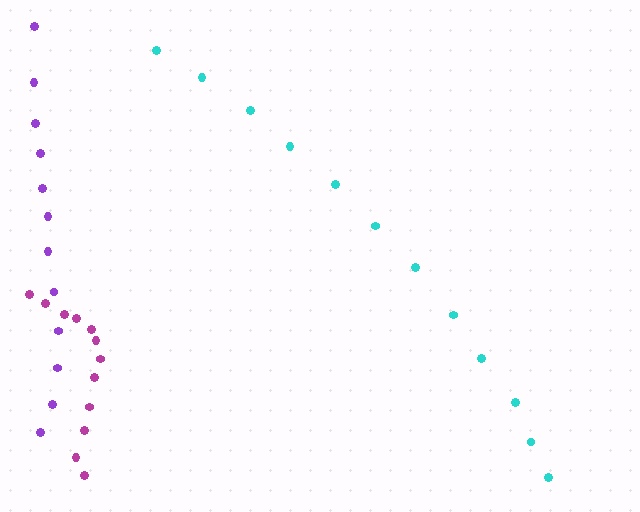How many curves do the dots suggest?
There are 3 distinct paths.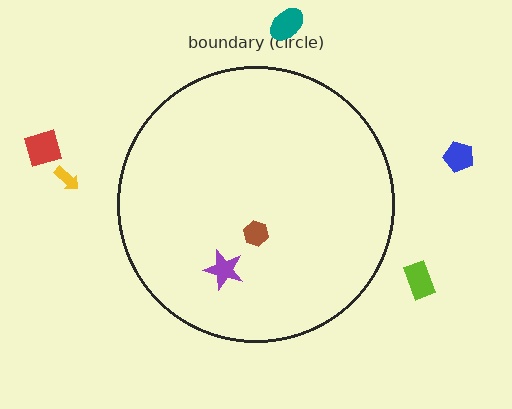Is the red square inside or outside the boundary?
Outside.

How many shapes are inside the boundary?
2 inside, 5 outside.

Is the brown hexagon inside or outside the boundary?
Inside.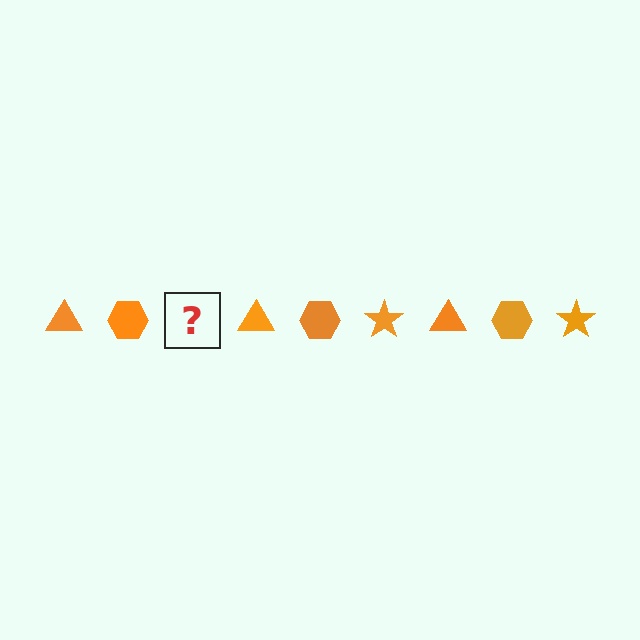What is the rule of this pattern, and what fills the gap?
The rule is that the pattern cycles through triangle, hexagon, star shapes in orange. The gap should be filled with an orange star.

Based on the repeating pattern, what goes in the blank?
The blank should be an orange star.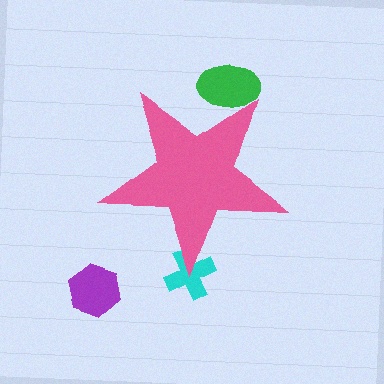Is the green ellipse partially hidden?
Yes, the green ellipse is partially hidden behind the pink star.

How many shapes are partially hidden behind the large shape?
2 shapes are partially hidden.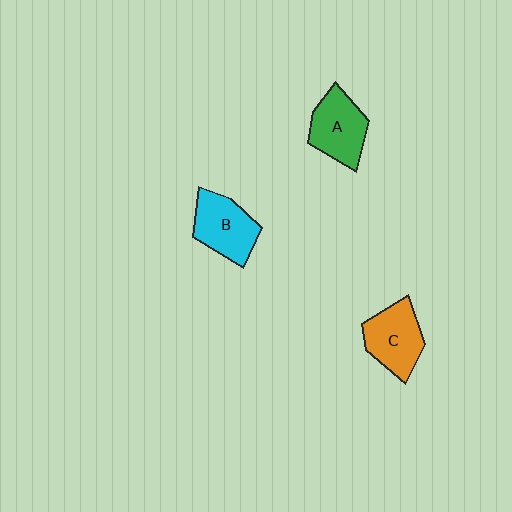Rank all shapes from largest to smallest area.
From largest to smallest: C (orange), B (cyan), A (green).